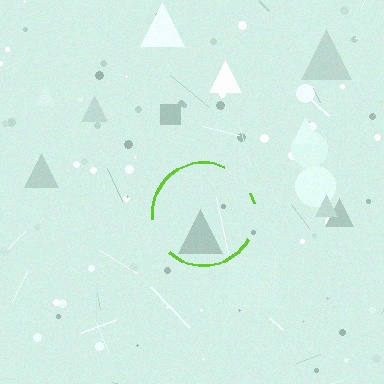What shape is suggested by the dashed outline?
The dashed outline suggests a circle.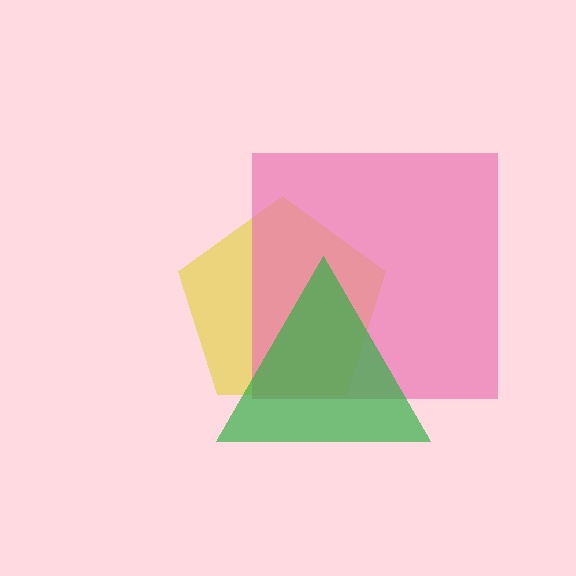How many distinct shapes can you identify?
There are 3 distinct shapes: a yellow pentagon, a pink square, a green triangle.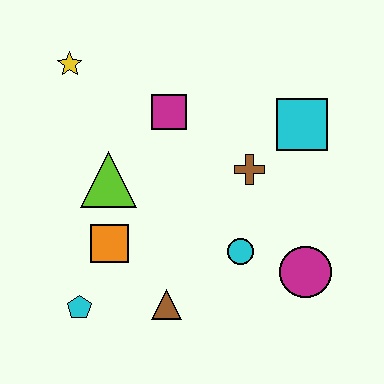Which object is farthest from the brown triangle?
The yellow star is farthest from the brown triangle.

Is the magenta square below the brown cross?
No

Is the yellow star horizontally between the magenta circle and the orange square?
No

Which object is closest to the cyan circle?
The magenta circle is closest to the cyan circle.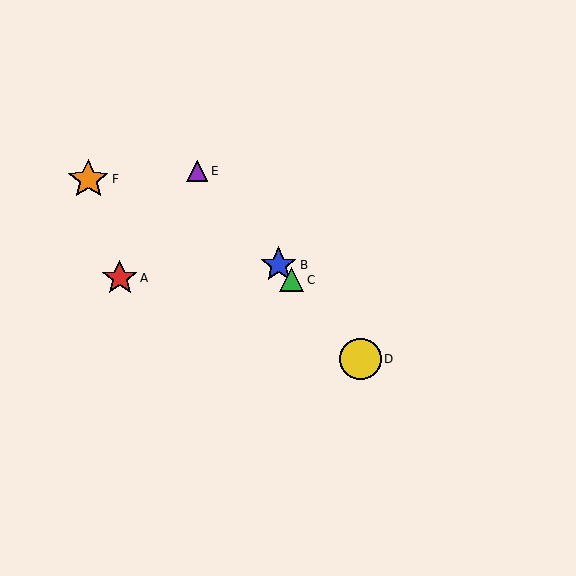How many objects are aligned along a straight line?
4 objects (B, C, D, E) are aligned along a straight line.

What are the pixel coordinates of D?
Object D is at (360, 359).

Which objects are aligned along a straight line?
Objects B, C, D, E are aligned along a straight line.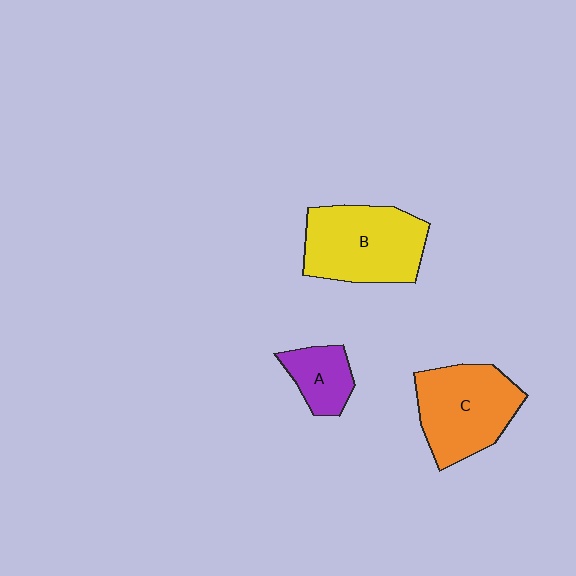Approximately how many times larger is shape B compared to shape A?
Approximately 2.3 times.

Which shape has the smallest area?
Shape A (purple).